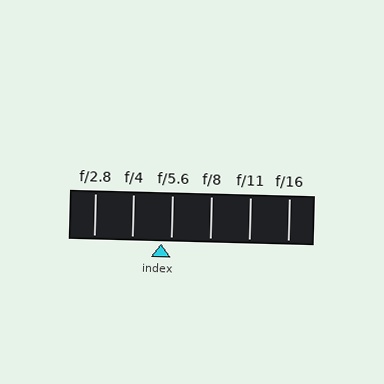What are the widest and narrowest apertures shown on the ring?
The widest aperture shown is f/2.8 and the narrowest is f/16.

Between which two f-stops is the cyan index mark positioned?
The index mark is between f/4 and f/5.6.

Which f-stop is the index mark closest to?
The index mark is closest to f/5.6.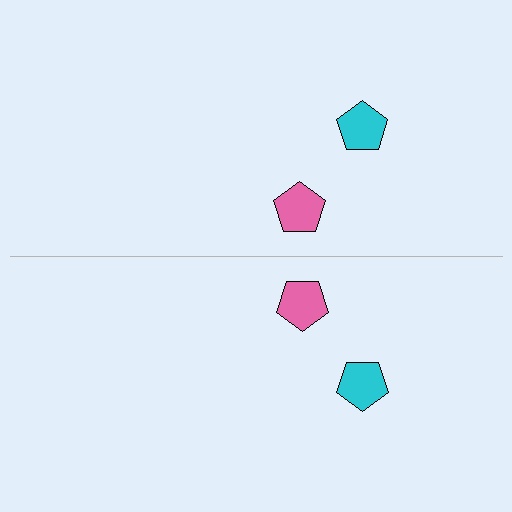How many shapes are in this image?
There are 4 shapes in this image.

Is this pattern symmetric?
Yes, this pattern has bilateral (reflection) symmetry.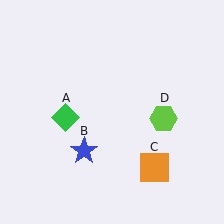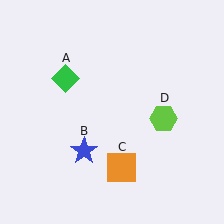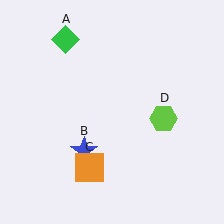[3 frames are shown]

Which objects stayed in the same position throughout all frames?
Blue star (object B) and lime hexagon (object D) remained stationary.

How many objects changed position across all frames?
2 objects changed position: green diamond (object A), orange square (object C).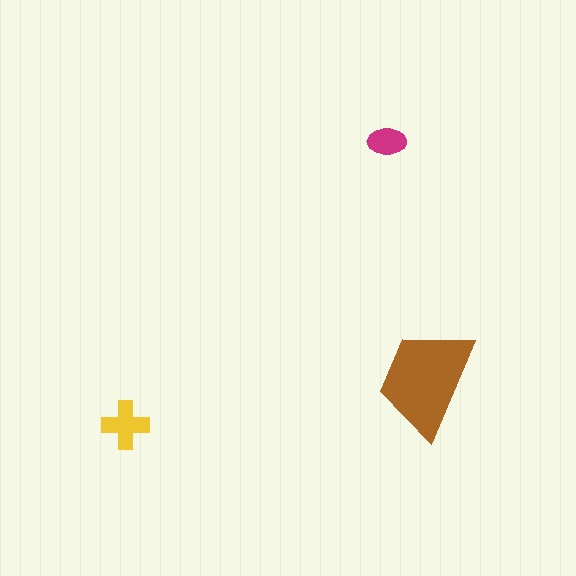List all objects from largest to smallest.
The brown trapezoid, the yellow cross, the magenta ellipse.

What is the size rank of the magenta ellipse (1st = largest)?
3rd.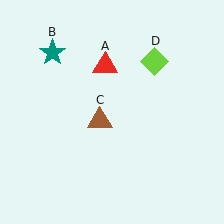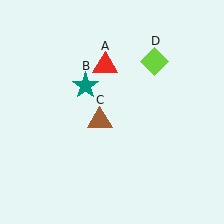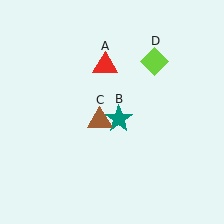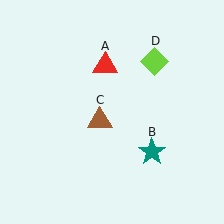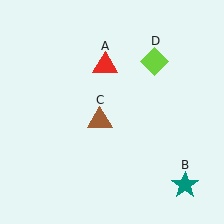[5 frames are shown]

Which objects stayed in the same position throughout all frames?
Red triangle (object A) and brown triangle (object C) and lime diamond (object D) remained stationary.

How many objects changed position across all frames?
1 object changed position: teal star (object B).